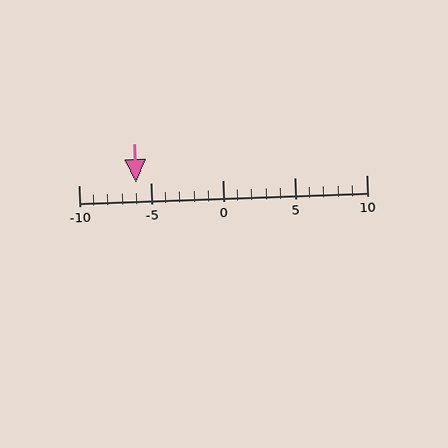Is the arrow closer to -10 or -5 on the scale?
The arrow is closer to -5.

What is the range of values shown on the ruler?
The ruler shows values from -10 to 10.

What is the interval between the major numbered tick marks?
The major tick marks are spaced 5 units apart.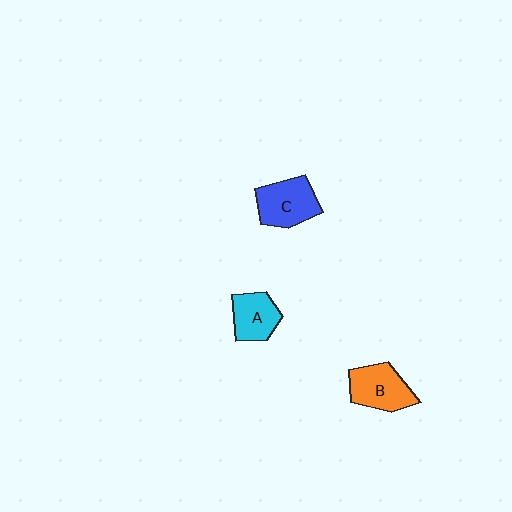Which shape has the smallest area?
Shape A (cyan).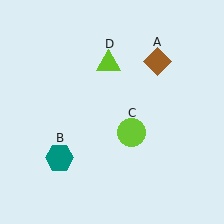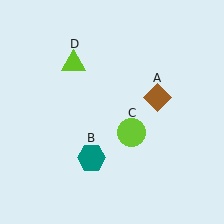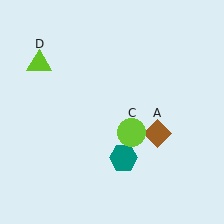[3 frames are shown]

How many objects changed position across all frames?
3 objects changed position: brown diamond (object A), teal hexagon (object B), lime triangle (object D).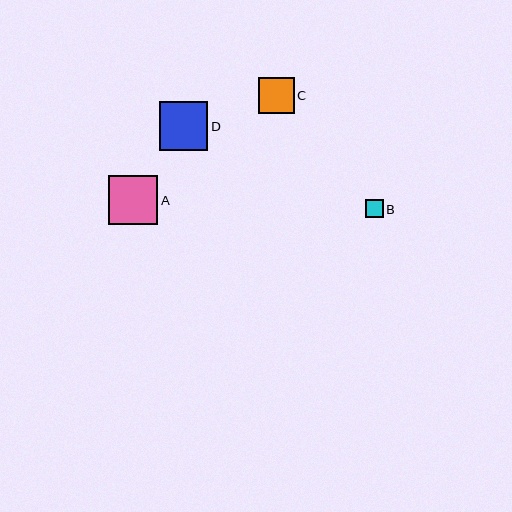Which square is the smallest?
Square B is the smallest with a size of approximately 18 pixels.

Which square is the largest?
Square A is the largest with a size of approximately 50 pixels.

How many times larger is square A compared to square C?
Square A is approximately 1.4 times the size of square C.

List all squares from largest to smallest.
From largest to smallest: A, D, C, B.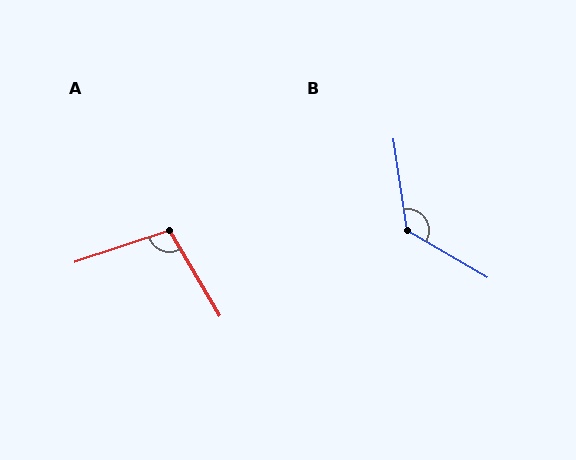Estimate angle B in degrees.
Approximately 129 degrees.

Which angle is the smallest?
A, at approximately 102 degrees.